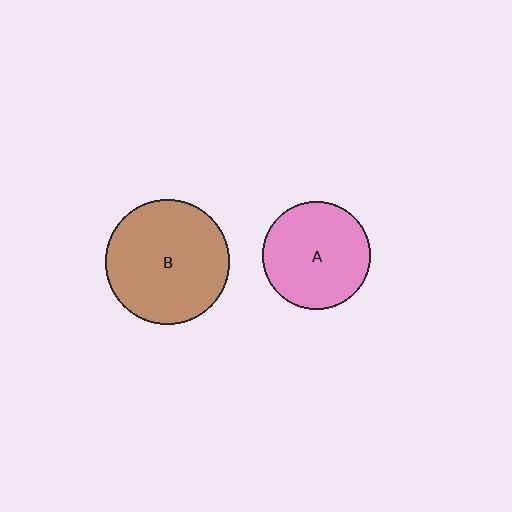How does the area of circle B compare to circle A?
Approximately 1.3 times.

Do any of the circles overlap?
No, none of the circles overlap.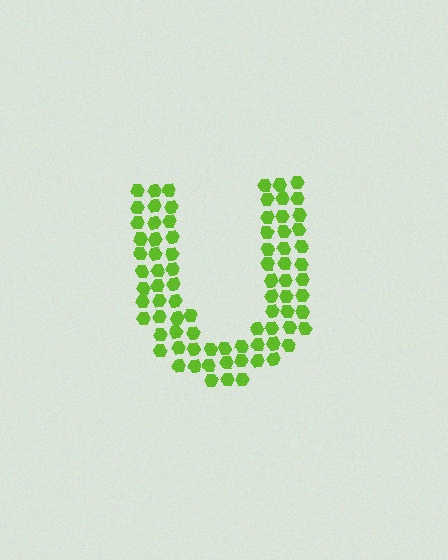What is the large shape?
The large shape is the letter U.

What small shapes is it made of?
It is made of small hexagons.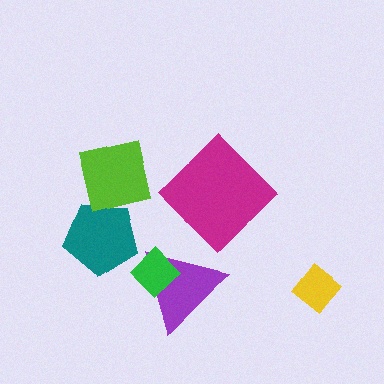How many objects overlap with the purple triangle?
1 object overlaps with the purple triangle.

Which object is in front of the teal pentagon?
The lime square is in front of the teal pentagon.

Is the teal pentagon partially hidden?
Yes, it is partially covered by another shape.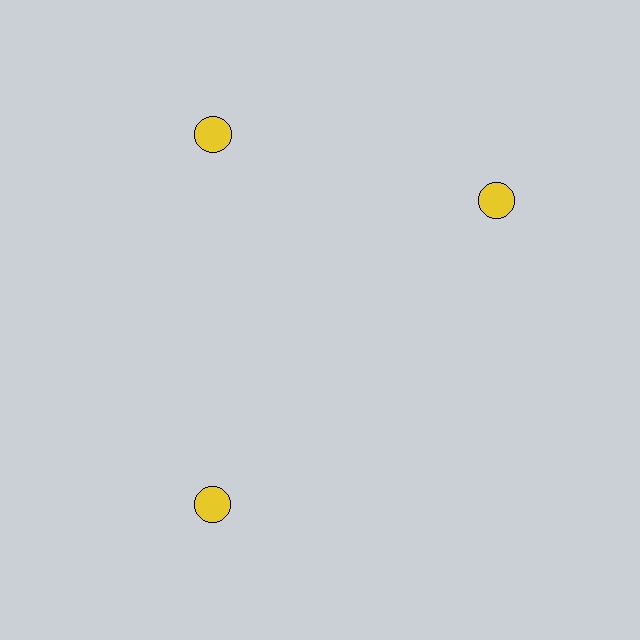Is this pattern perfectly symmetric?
No. The 3 yellow circles are arranged in a ring, but one element near the 3 o'clock position is rotated out of alignment along the ring, breaking the 3-fold rotational symmetry.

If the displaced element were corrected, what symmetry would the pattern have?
It would have 3-fold rotational symmetry — the pattern would map onto itself every 120 degrees.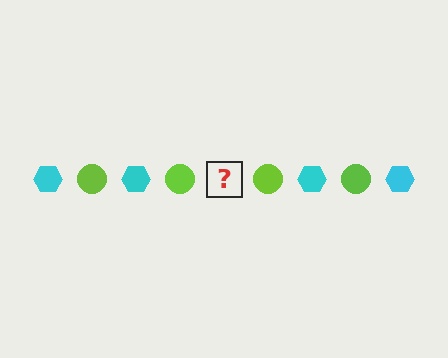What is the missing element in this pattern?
The missing element is a cyan hexagon.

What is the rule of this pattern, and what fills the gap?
The rule is that the pattern alternates between cyan hexagon and lime circle. The gap should be filled with a cyan hexagon.